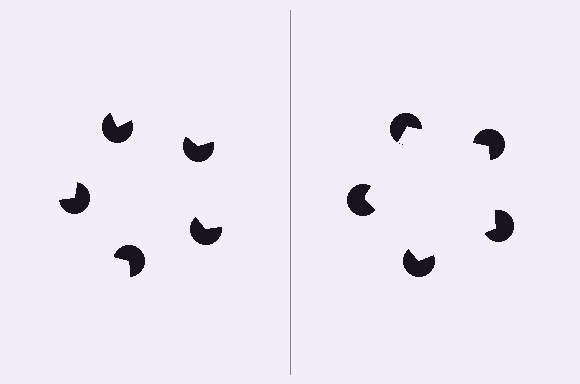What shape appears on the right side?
An illusory pentagon.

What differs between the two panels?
The pac-man discs are positioned identically on both sides; only the wedge orientations differ. On the right they align to a pentagon; on the left they are misaligned.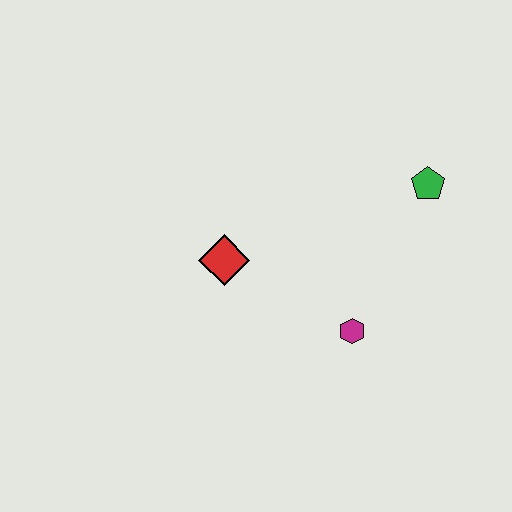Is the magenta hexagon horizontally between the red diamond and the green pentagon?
Yes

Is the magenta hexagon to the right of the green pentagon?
No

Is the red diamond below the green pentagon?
Yes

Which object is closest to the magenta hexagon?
The red diamond is closest to the magenta hexagon.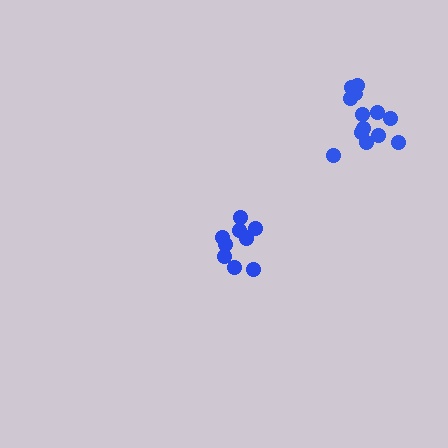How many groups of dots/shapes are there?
There are 2 groups.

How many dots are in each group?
Group 1: 10 dots, Group 2: 13 dots (23 total).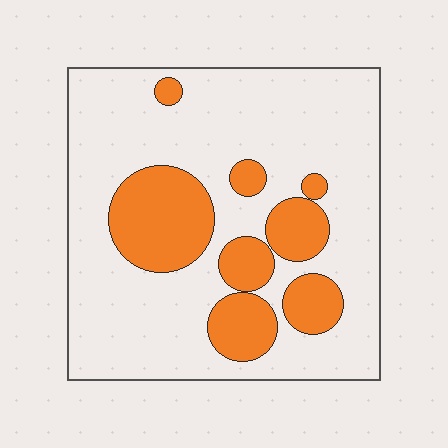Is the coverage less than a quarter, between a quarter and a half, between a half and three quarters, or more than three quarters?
Less than a quarter.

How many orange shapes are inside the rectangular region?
8.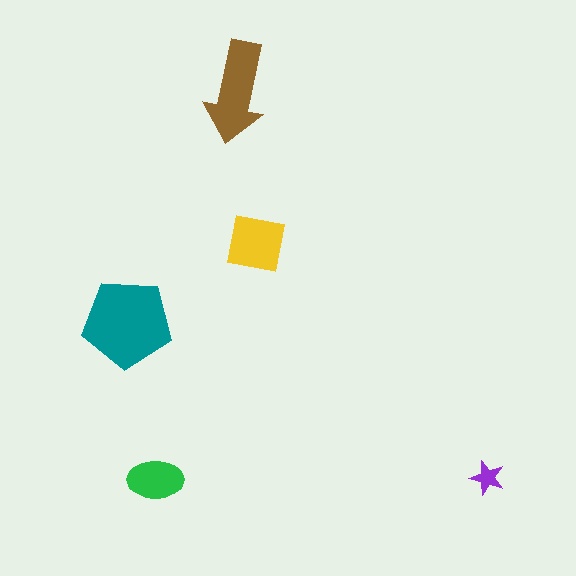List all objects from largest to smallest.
The teal pentagon, the brown arrow, the yellow square, the green ellipse, the purple star.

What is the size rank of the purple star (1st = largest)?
5th.